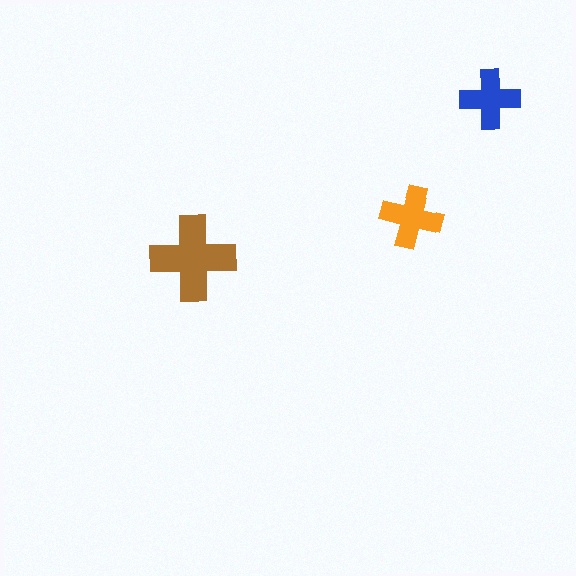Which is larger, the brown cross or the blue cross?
The brown one.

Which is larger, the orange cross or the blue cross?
The orange one.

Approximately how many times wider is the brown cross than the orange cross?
About 1.5 times wider.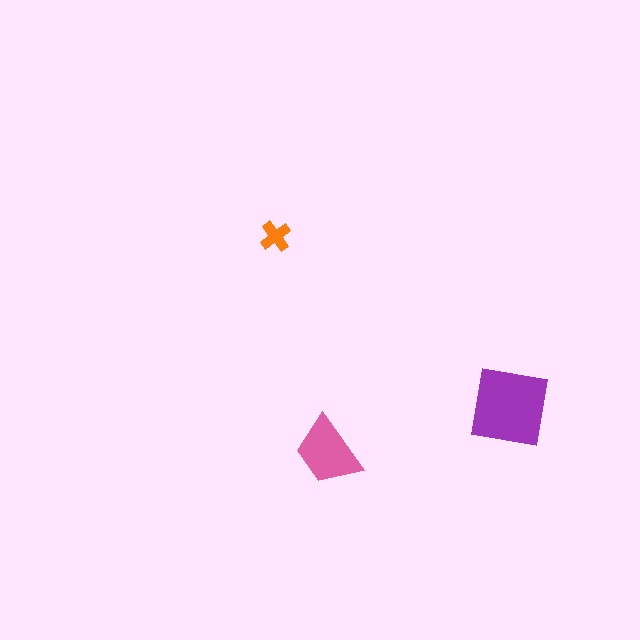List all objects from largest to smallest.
The purple square, the pink trapezoid, the orange cross.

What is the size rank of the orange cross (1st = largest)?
3rd.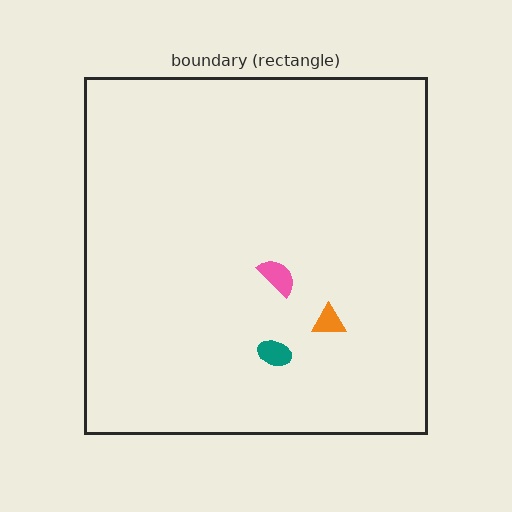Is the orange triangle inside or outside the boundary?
Inside.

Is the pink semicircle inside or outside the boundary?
Inside.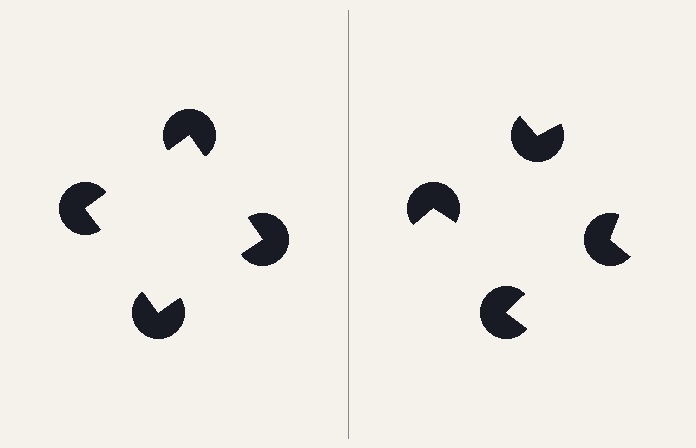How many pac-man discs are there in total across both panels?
8 — 4 on each side.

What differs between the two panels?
The pac-man discs are positioned identically on both sides; only the wedge orientations differ. On the left they align to a square; on the right they are misaligned.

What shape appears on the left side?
An illusory square.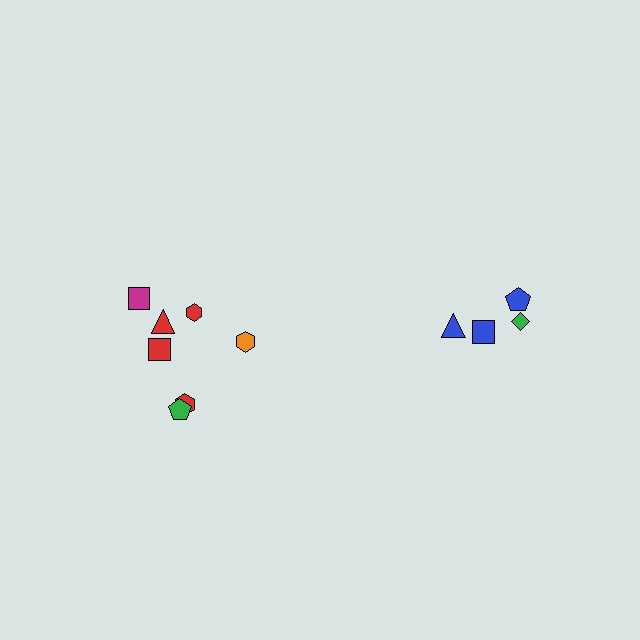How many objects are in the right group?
There are 4 objects.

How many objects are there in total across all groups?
There are 11 objects.